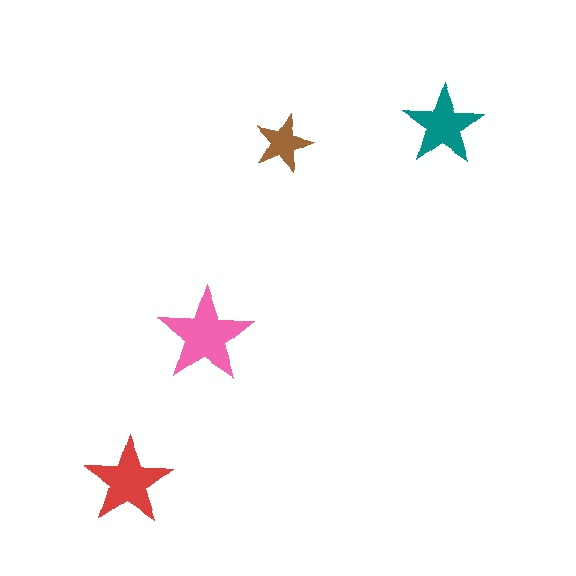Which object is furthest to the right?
The teal star is rightmost.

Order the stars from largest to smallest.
the pink one, the red one, the teal one, the brown one.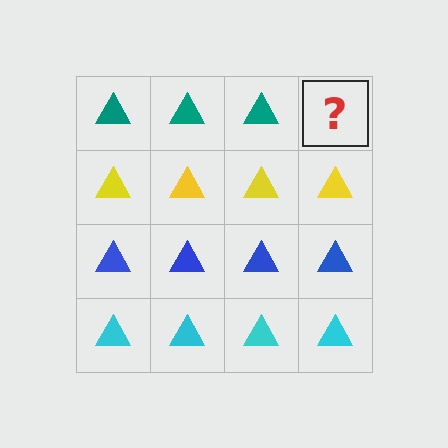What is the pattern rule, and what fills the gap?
The rule is that each row has a consistent color. The gap should be filled with a teal triangle.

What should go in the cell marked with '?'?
The missing cell should contain a teal triangle.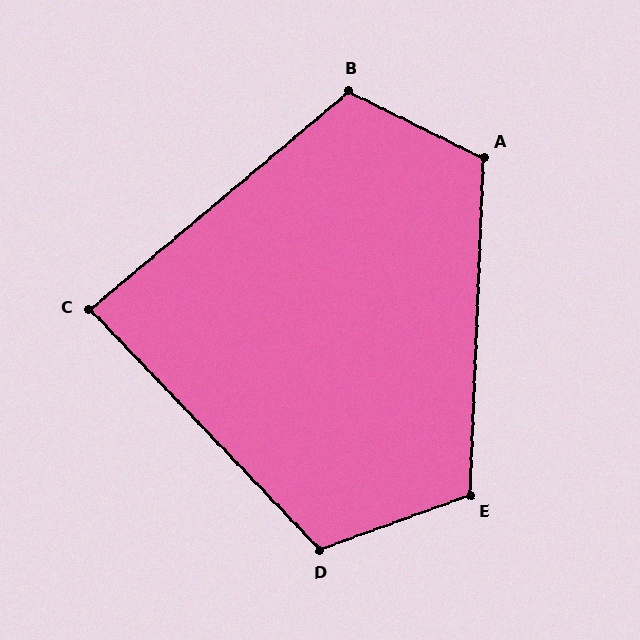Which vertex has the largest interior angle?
A, at approximately 114 degrees.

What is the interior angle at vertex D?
Approximately 113 degrees (obtuse).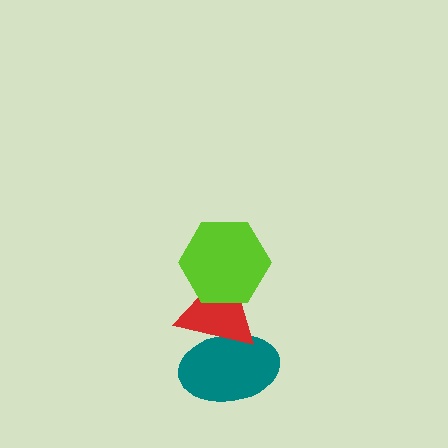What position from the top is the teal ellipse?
The teal ellipse is 3rd from the top.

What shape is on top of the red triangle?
The lime hexagon is on top of the red triangle.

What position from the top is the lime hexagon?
The lime hexagon is 1st from the top.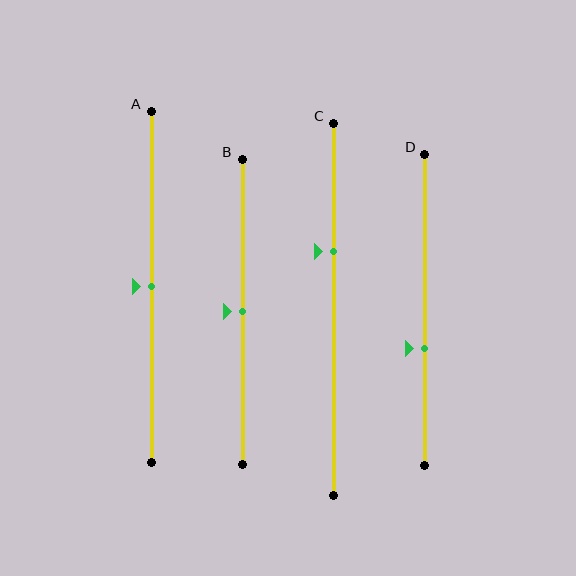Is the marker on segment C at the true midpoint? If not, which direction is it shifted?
No, the marker on segment C is shifted upward by about 16% of the segment length.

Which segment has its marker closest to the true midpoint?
Segment A has its marker closest to the true midpoint.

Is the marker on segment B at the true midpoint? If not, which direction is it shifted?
Yes, the marker on segment B is at the true midpoint.